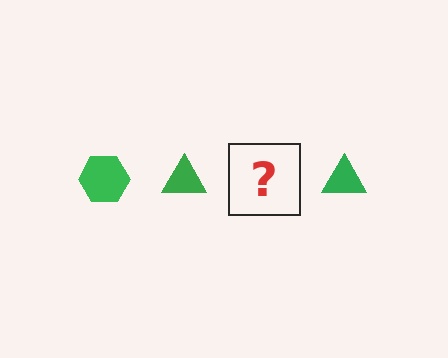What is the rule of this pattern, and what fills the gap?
The rule is that the pattern cycles through hexagon, triangle shapes in green. The gap should be filled with a green hexagon.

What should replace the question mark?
The question mark should be replaced with a green hexagon.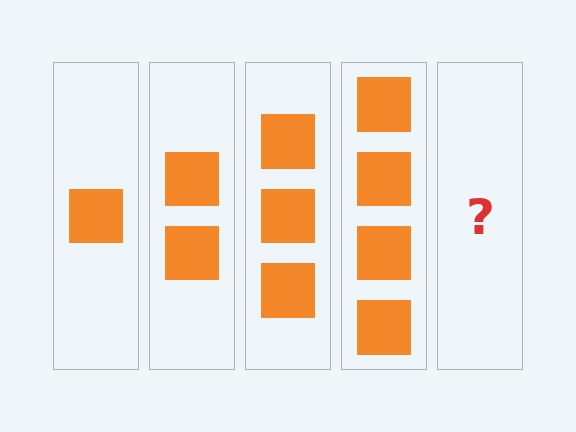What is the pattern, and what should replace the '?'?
The pattern is that each step adds one more square. The '?' should be 5 squares.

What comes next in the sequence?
The next element should be 5 squares.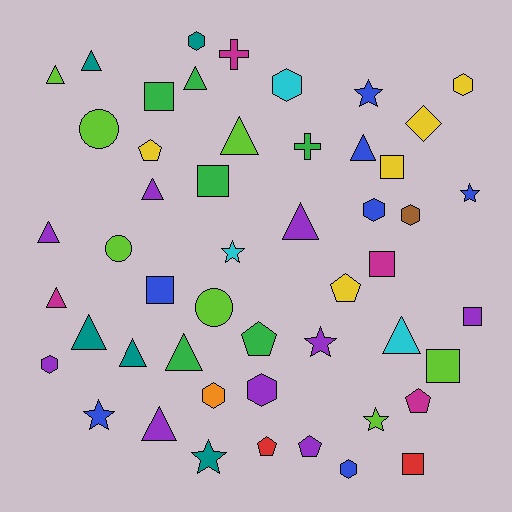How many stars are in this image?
There are 7 stars.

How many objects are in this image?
There are 50 objects.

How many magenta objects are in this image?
There are 4 magenta objects.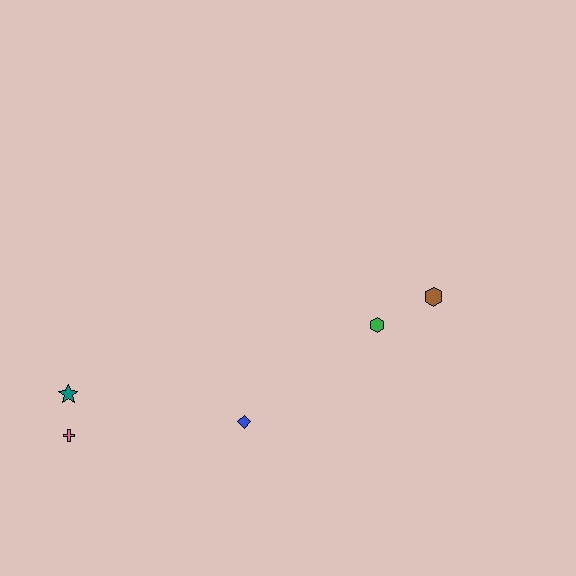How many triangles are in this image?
There are no triangles.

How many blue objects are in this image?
There is 1 blue object.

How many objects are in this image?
There are 5 objects.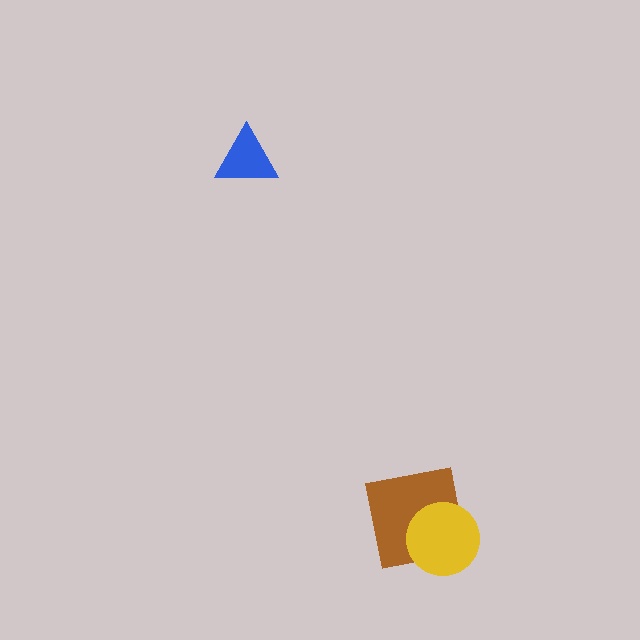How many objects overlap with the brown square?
1 object overlaps with the brown square.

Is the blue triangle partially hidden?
No, no other shape covers it.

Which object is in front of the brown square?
The yellow circle is in front of the brown square.